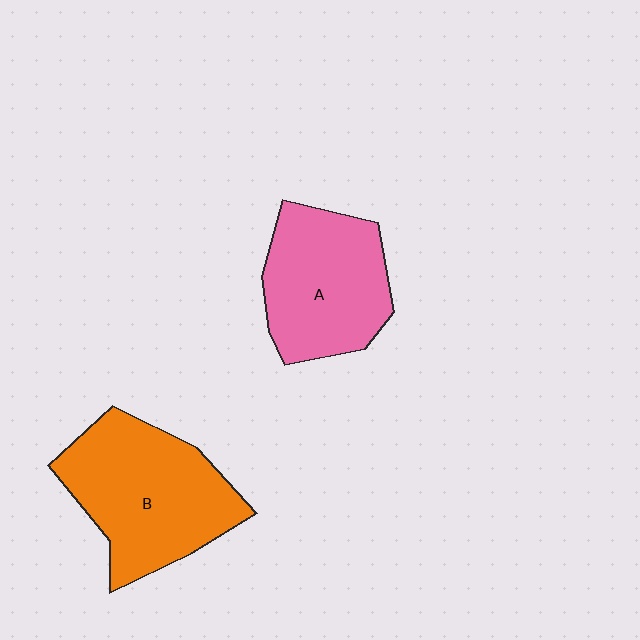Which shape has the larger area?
Shape B (orange).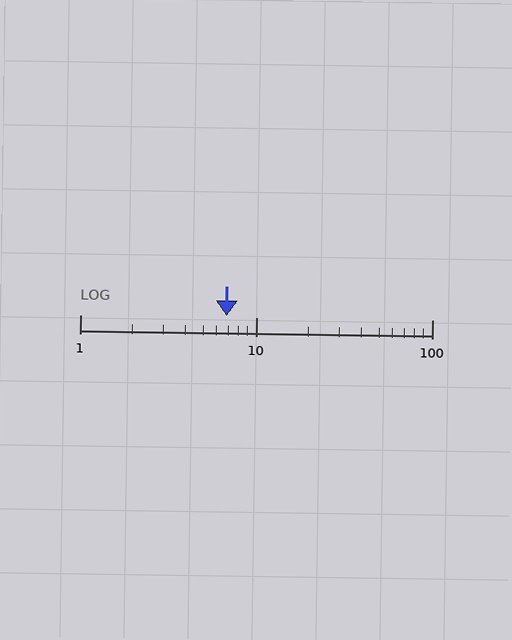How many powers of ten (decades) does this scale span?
The scale spans 2 decades, from 1 to 100.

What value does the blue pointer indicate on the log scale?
The pointer indicates approximately 6.8.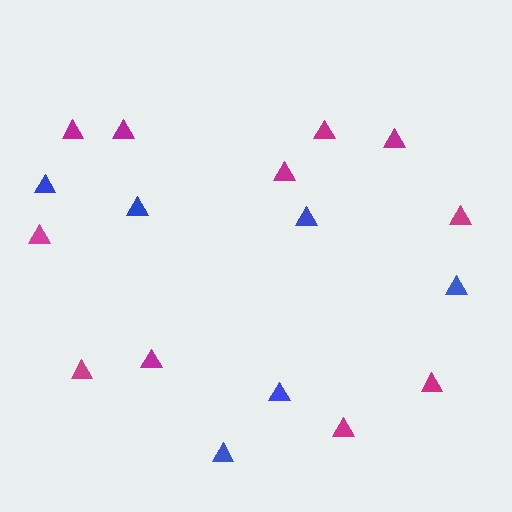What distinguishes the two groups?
There are 2 groups: one group of magenta triangles (11) and one group of blue triangles (6).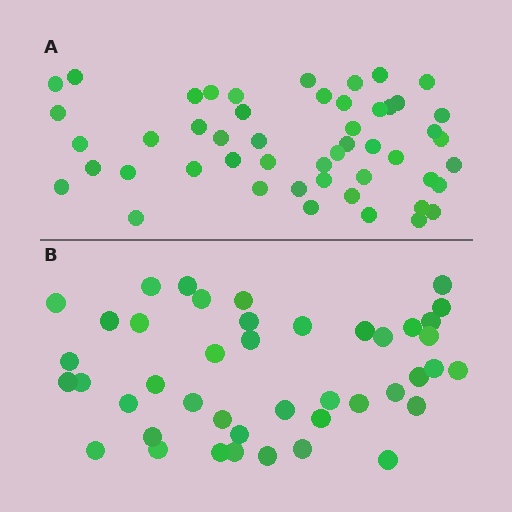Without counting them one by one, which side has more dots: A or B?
Region A (the top region) has more dots.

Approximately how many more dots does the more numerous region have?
Region A has roughly 8 or so more dots than region B.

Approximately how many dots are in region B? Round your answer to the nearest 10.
About 40 dots. (The exact count is 43, which rounds to 40.)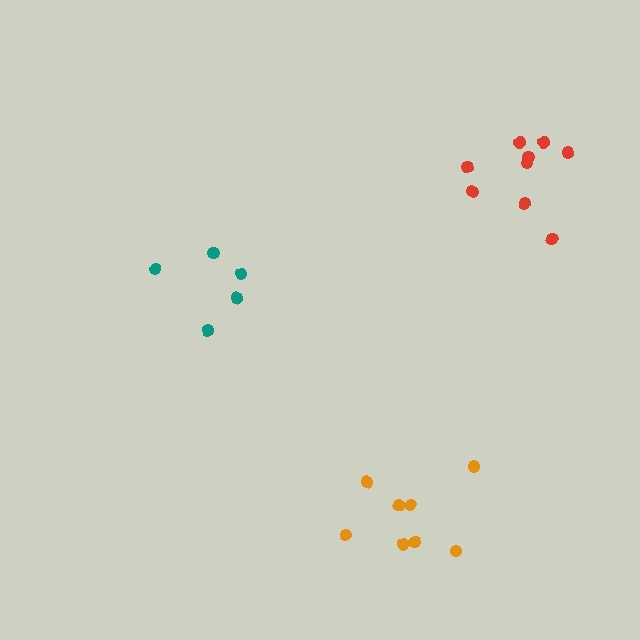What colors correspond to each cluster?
The clusters are colored: orange, teal, red.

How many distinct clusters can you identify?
There are 3 distinct clusters.